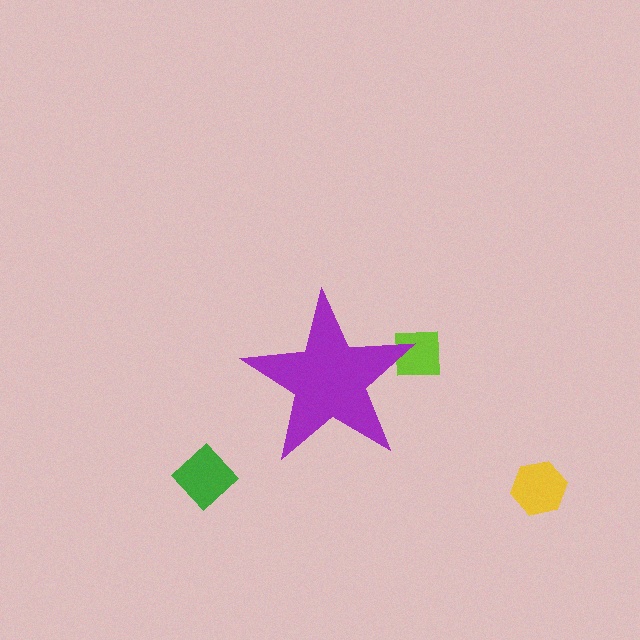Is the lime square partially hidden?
Yes, the lime square is partially hidden behind the purple star.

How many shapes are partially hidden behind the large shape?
1 shape is partially hidden.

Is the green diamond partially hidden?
No, the green diamond is fully visible.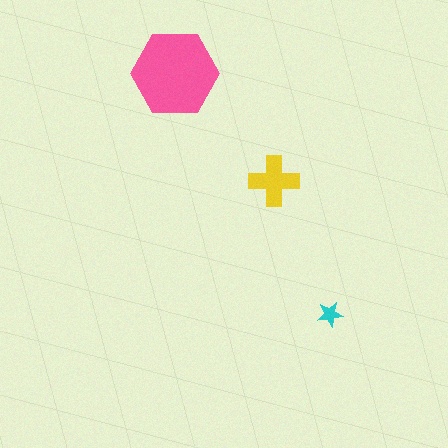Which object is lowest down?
The cyan star is bottommost.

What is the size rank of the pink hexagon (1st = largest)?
1st.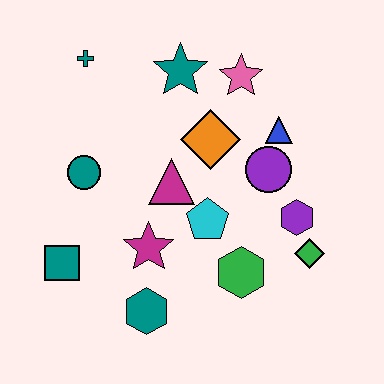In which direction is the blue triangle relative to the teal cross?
The blue triangle is to the right of the teal cross.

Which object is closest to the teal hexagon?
The magenta star is closest to the teal hexagon.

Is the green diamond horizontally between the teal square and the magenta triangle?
No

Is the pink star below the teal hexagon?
No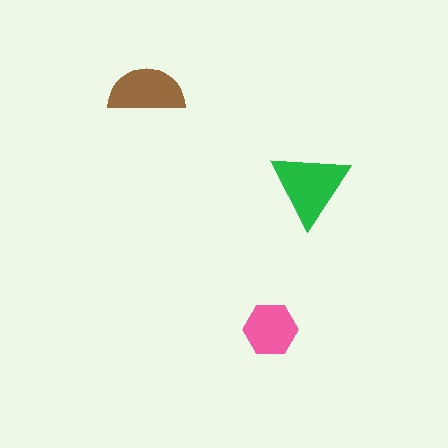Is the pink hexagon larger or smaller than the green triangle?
Smaller.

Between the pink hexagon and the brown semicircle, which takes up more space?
The brown semicircle.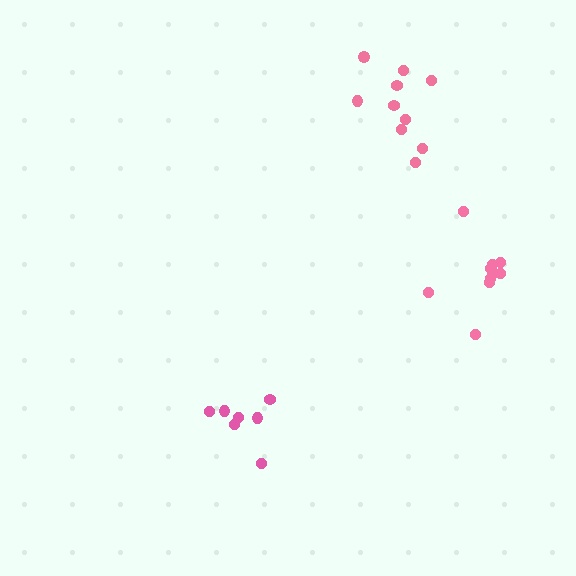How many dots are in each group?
Group 1: 10 dots, Group 2: 7 dots, Group 3: 10 dots (27 total).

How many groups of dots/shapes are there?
There are 3 groups.